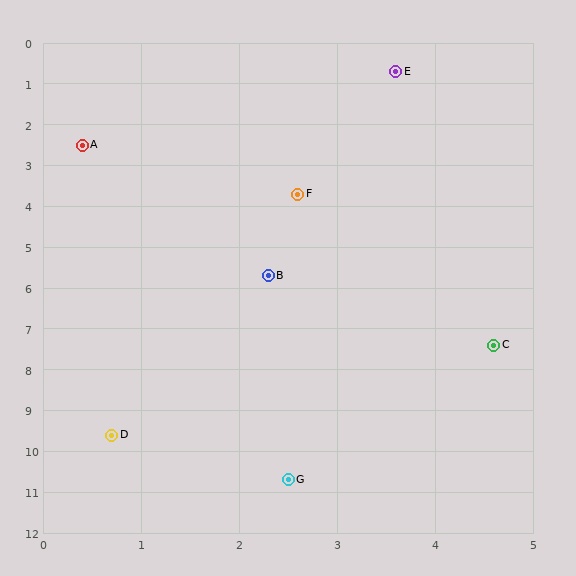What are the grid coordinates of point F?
Point F is at approximately (2.6, 3.7).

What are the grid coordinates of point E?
Point E is at approximately (3.6, 0.7).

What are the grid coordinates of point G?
Point G is at approximately (2.5, 10.7).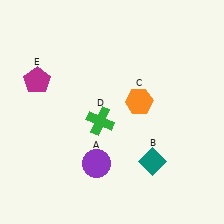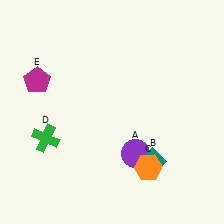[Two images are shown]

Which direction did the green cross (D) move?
The green cross (D) moved left.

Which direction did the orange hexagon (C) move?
The orange hexagon (C) moved down.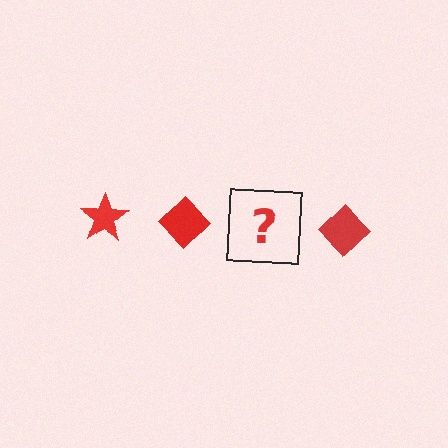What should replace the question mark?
The question mark should be replaced with a red star.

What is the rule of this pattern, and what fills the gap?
The rule is that the pattern cycles through star, diamond shapes in red. The gap should be filled with a red star.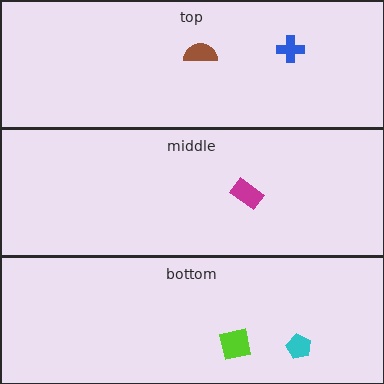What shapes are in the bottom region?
The cyan pentagon, the lime square.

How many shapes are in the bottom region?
2.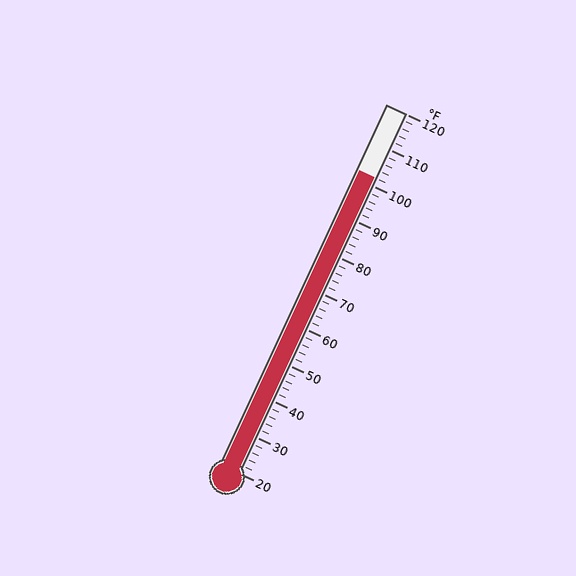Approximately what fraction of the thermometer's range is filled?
The thermometer is filled to approximately 80% of its range.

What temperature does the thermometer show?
The thermometer shows approximately 102°F.